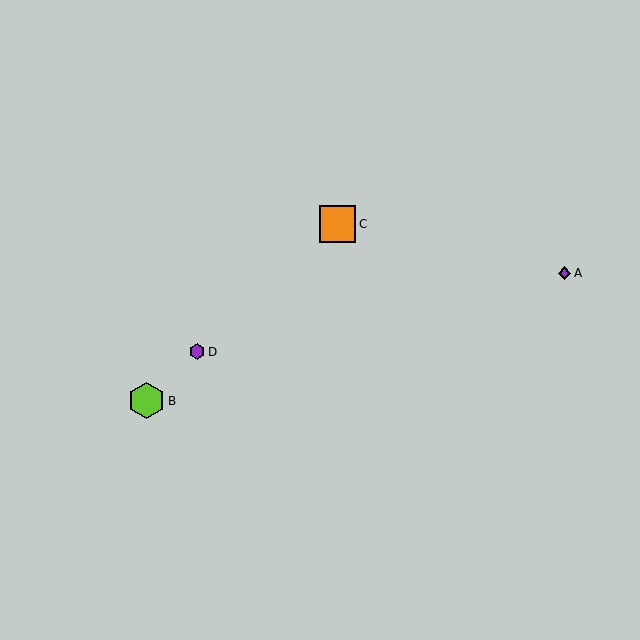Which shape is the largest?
The orange square (labeled C) is the largest.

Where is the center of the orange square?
The center of the orange square is at (338, 224).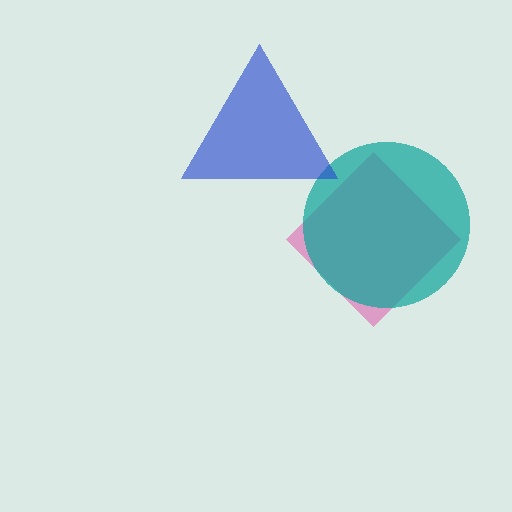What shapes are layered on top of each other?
The layered shapes are: a pink diamond, a teal circle, a blue triangle.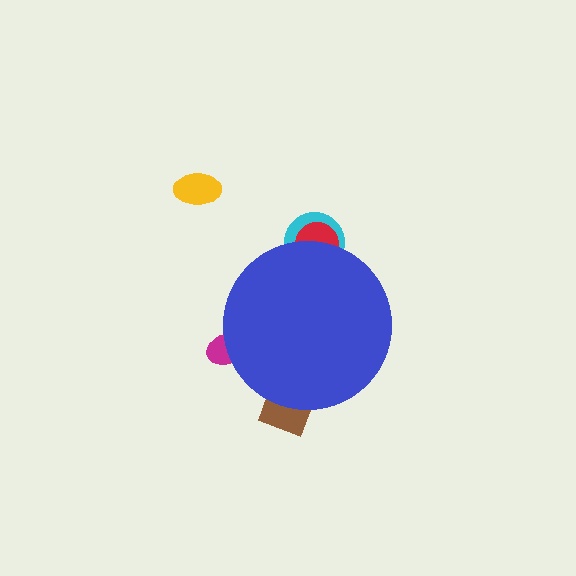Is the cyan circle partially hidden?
Yes, the cyan circle is partially hidden behind the blue circle.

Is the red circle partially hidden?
Yes, the red circle is partially hidden behind the blue circle.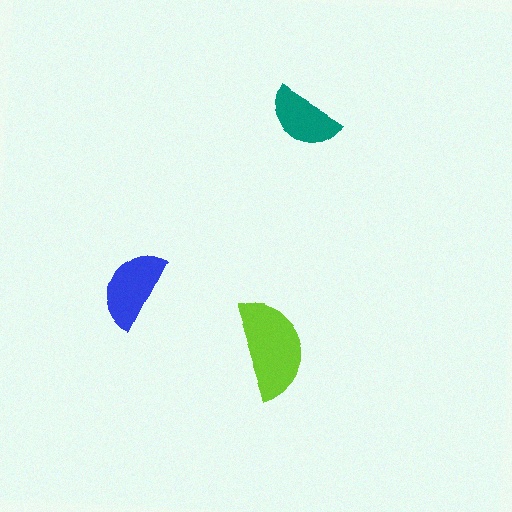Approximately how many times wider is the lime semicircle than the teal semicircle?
About 1.5 times wider.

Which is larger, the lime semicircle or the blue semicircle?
The lime one.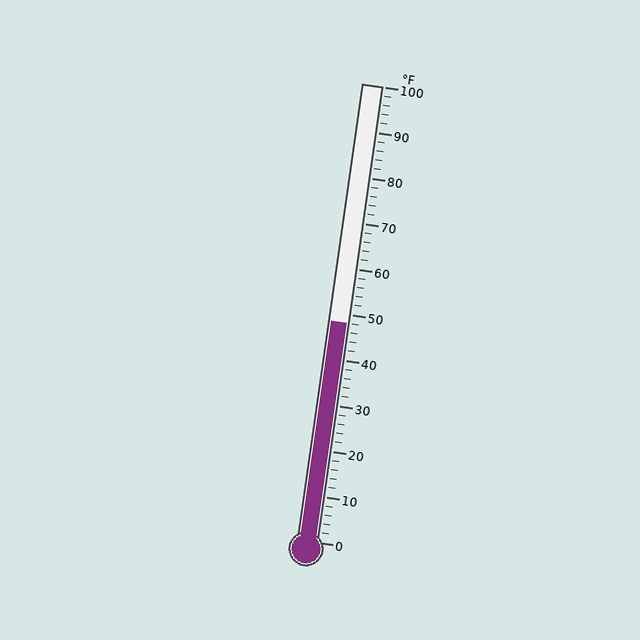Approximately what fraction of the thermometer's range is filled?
The thermometer is filled to approximately 50% of its range.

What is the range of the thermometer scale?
The thermometer scale ranges from 0°F to 100°F.